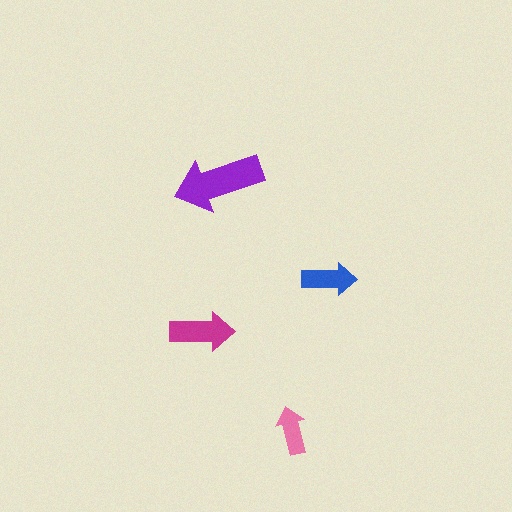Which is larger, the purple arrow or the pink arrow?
The purple one.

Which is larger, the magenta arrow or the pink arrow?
The magenta one.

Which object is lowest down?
The pink arrow is bottommost.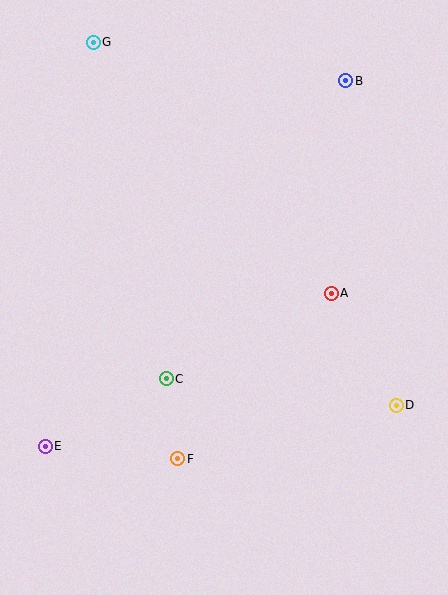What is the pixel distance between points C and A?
The distance between C and A is 186 pixels.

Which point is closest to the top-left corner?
Point G is closest to the top-left corner.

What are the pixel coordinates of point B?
Point B is at (346, 81).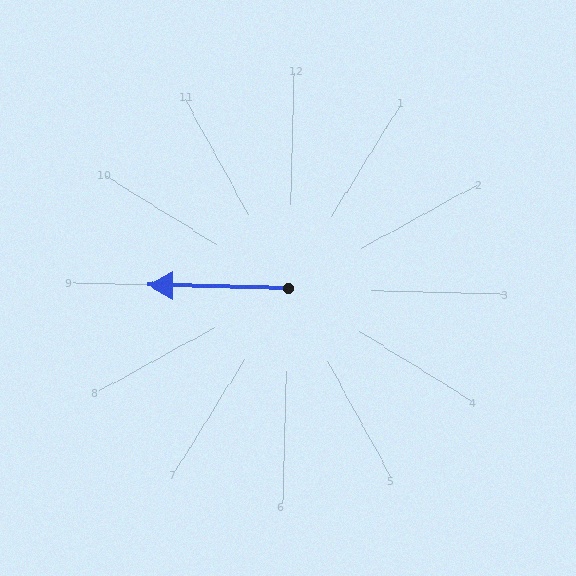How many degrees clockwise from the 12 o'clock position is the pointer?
Approximately 270 degrees.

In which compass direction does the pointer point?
West.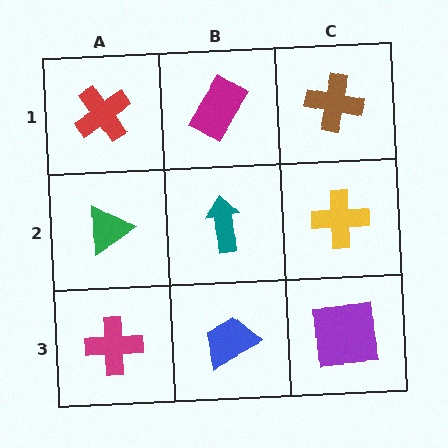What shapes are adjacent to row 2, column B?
A magenta rectangle (row 1, column B), a blue trapezoid (row 3, column B), a green triangle (row 2, column A), a yellow cross (row 2, column C).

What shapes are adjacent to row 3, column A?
A green triangle (row 2, column A), a blue trapezoid (row 3, column B).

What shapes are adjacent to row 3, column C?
A yellow cross (row 2, column C), a blue trapezoid (row 3, column B).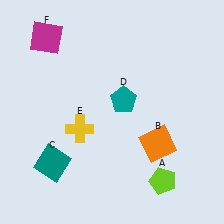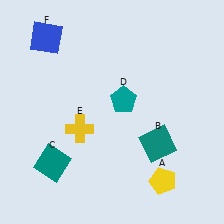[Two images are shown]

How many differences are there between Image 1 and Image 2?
There are 3 differences between the two images.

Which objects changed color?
A changed from lime to yellow. B changed from orange to teal. F changed from magenta to blue.